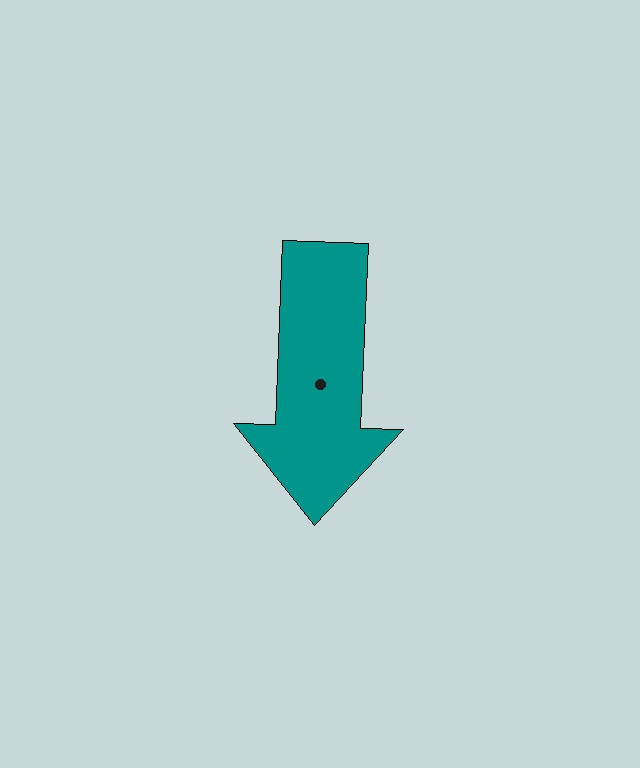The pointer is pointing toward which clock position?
Roughly 6 o'clock.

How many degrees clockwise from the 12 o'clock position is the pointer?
Approximately 182 degrees.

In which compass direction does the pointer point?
South.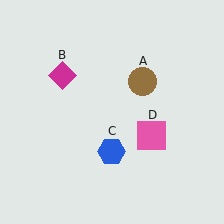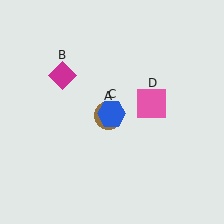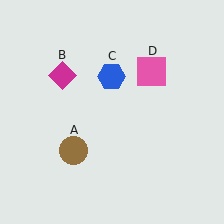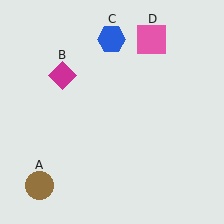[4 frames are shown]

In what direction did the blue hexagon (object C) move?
The blue hexagon (object C) moved up.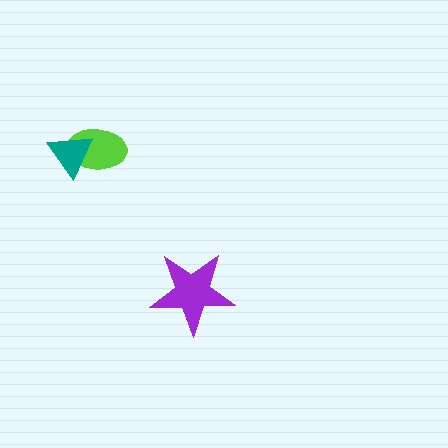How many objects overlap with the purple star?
0 objects overlap with the purple star.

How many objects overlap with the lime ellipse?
1 object overlaps with the lime ellipse.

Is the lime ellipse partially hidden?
Yes, it is partially covered by another shape.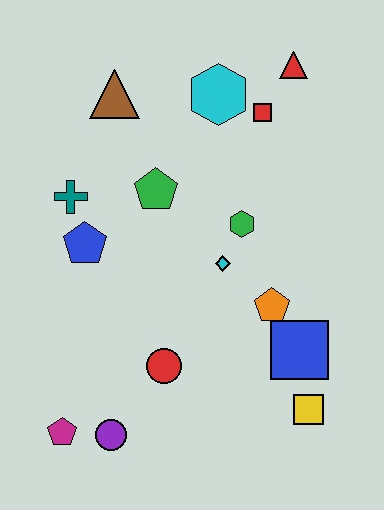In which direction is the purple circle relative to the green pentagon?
The purple circle is below the green pentagon.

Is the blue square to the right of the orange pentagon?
Yes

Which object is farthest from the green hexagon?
The magenta pentagon is farthest from the green hexagon.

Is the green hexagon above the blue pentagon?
Yes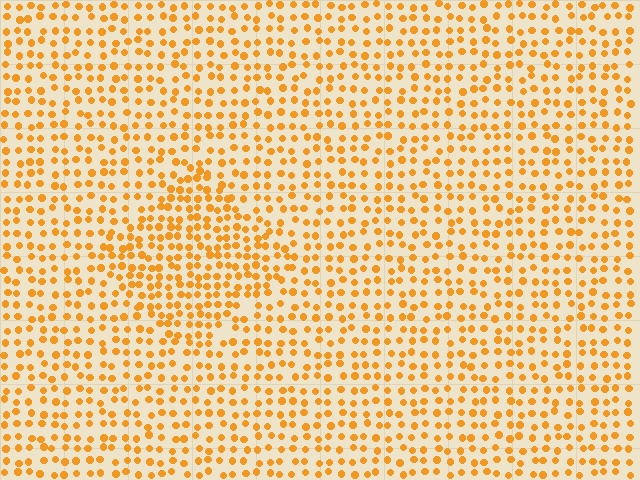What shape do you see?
I see a diamond.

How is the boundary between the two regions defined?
The boundary is defined by a change in element density (approximately 1.5x ratio). All elements are the same color, size, and shape.